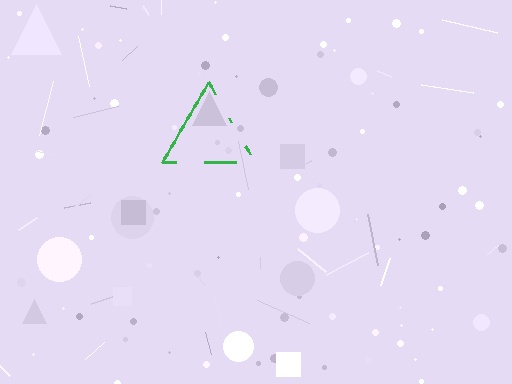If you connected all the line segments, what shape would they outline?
They would outline a triangle.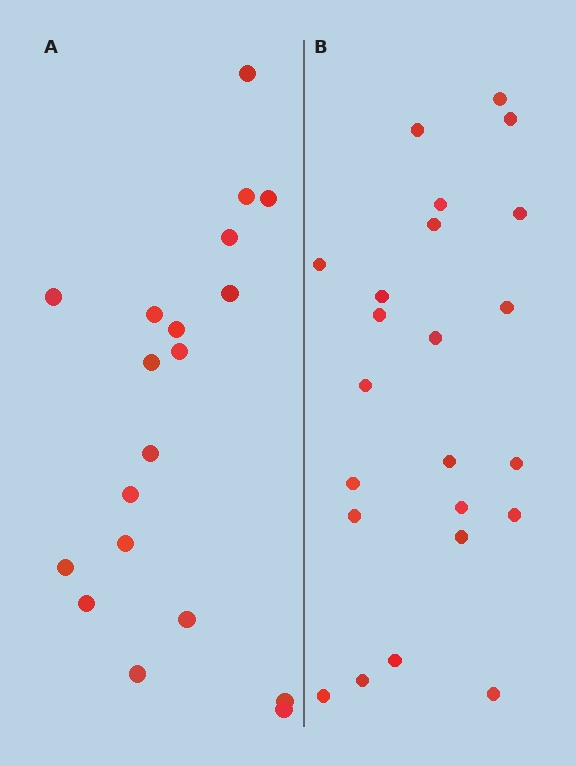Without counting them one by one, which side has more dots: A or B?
Region B (the right region) has more dots.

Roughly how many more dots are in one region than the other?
Region B has about 4 more dots than region A.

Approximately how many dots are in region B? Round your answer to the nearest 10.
About 20 dots. (The exact count is 23, which rounds to 20.)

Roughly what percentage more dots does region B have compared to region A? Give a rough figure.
About 20% more.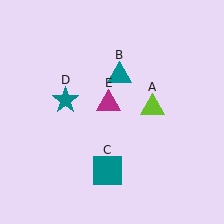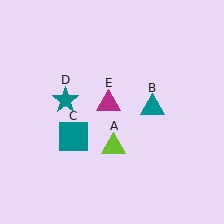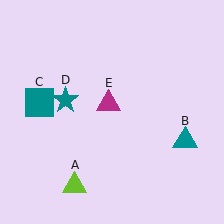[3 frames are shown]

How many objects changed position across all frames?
3 objects changed position: lime triangle (object A), teal triangle (object B), teal square (object C).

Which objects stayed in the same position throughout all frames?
Teal star (object D) and magenta triangle (object E) remained stationary.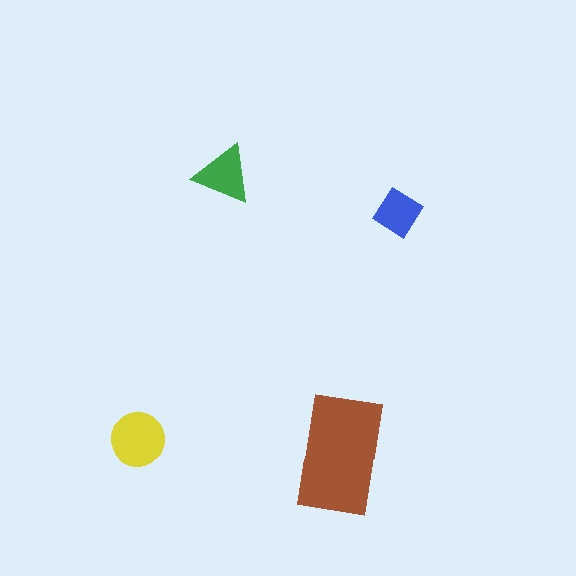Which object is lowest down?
The brown rectangle is bottommost.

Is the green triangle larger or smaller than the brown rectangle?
Smaller.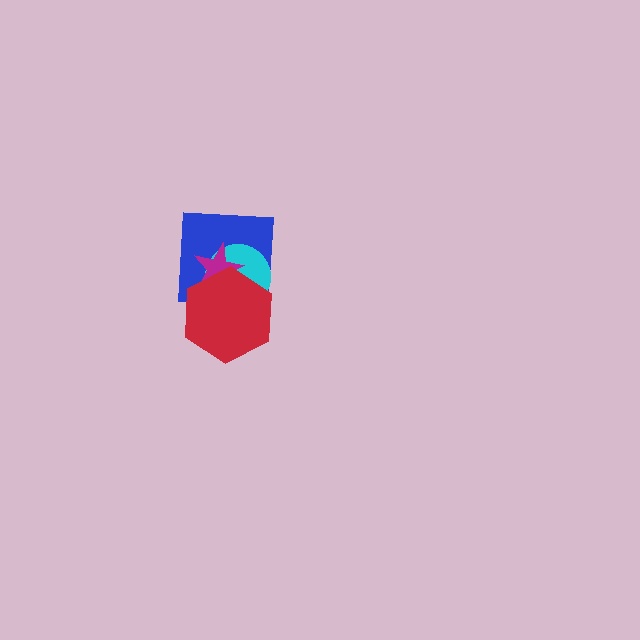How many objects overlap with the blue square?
3 objects overlap with the blue square.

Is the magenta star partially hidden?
Yes, it is partially covered by another shape.